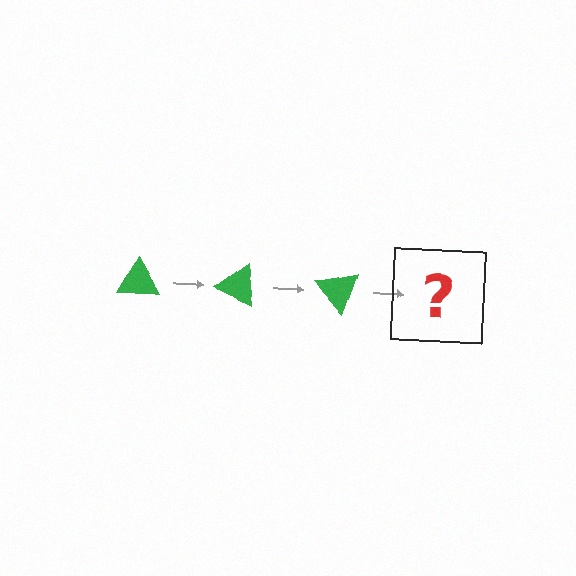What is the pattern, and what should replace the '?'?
The pattern is that the triangle rotates 25 degrees each step. The '?' should be a green triangle rotated 75 degrees.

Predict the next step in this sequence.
The next step is a green triangle rotated 75 degrees.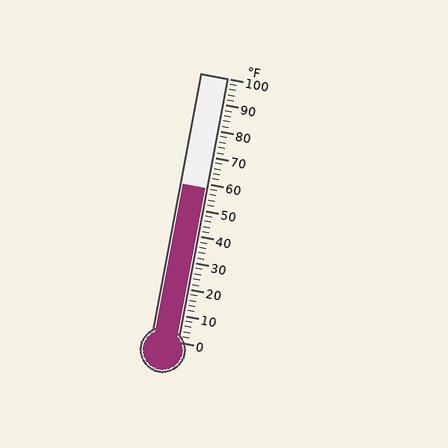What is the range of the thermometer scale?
The thermometer scale ranges from 0°F to 100°F.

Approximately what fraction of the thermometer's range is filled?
The thermometer is filled to approximately 60% of its range.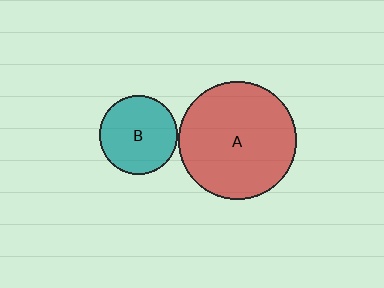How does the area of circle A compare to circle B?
Approximately 2.3 times.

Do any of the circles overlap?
No, none of the circles overlap.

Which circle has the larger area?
Circle A (red).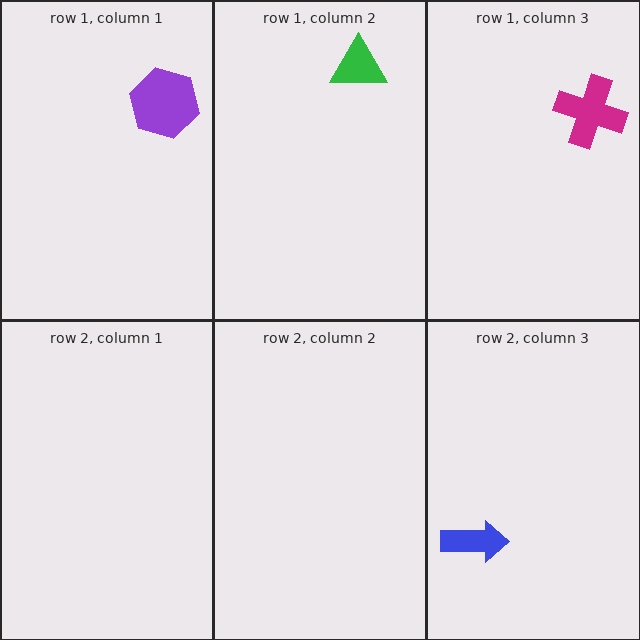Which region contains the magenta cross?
The row 1, column 3 region.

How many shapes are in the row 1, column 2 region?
1.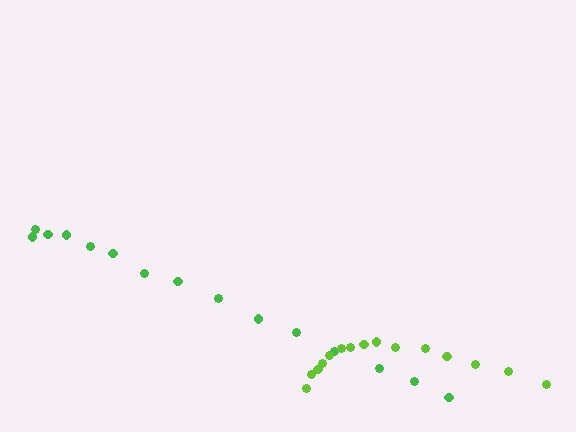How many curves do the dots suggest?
There are 2 distinct paths.